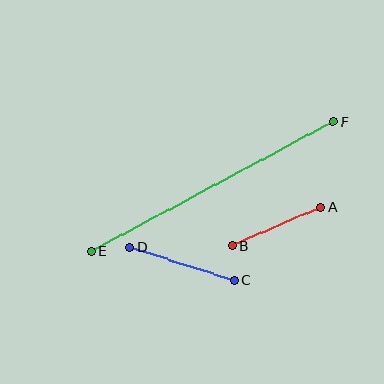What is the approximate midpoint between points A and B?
The midpoint is at approximately (276, 226) pixels.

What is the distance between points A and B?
The distance is approximately 96 pixels.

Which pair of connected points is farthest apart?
Points E and F are farthest apart.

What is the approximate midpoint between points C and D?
The midpoint is at approximately (182, 264) pixels.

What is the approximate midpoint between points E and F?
The midpoint is at approximately (212, 187) pixels.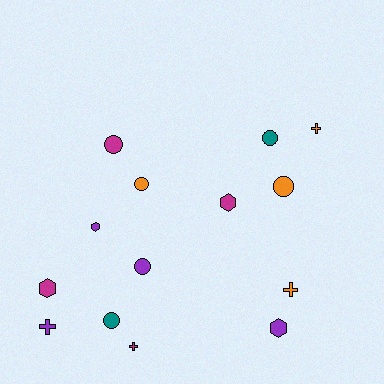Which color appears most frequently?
Purple, with 4 objects.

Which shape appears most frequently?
Circle, with 6 objects.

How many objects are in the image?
There are 14 objects.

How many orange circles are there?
There are 2 orange circles.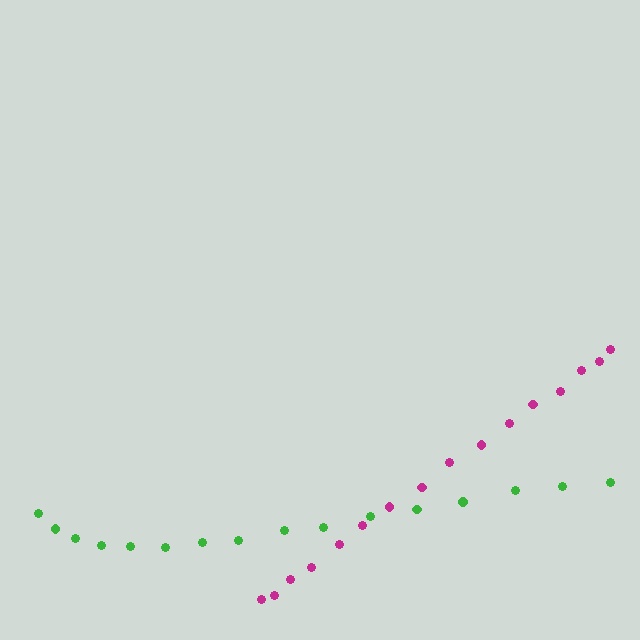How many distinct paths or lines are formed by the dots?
There are 2 distinct paths.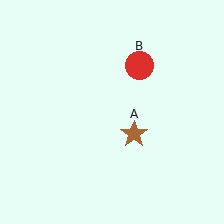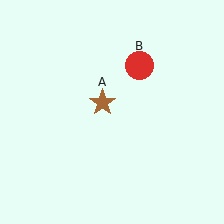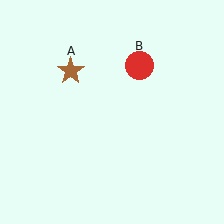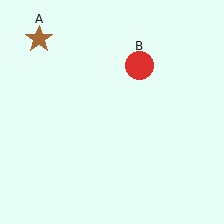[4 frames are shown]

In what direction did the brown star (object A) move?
The brown star (object A) moved up and to the left.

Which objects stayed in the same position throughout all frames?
Red circle (object B) remained stationary.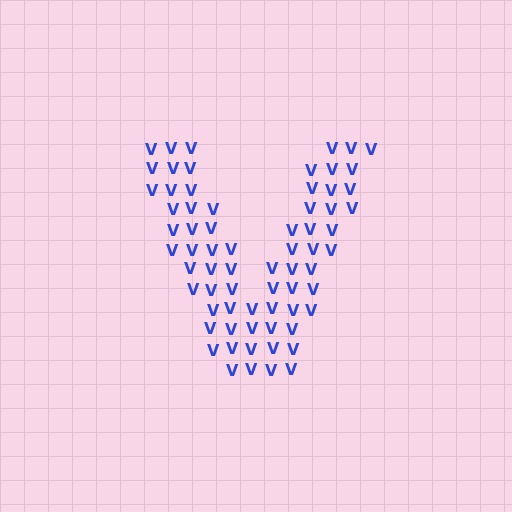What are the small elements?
The small elements are letter V's.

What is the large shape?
The large shape is the letter V.